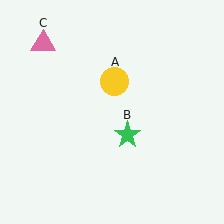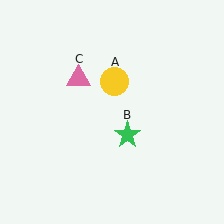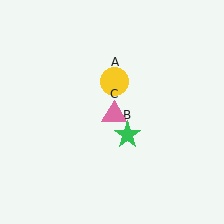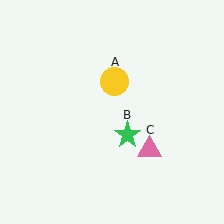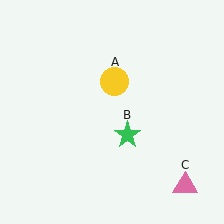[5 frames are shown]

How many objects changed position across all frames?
1 object changed position: pink triangle (object C).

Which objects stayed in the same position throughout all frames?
Yellow circle (object A) and green star (object B) remained stationary.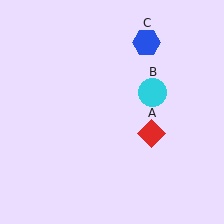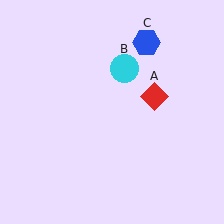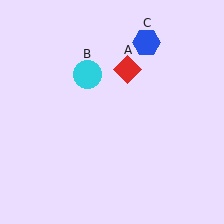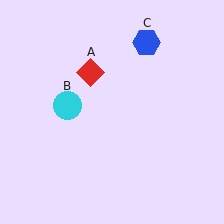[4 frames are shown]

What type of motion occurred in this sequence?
The red diamond (object A), cyan circle (object B) rotated counterclockwise around the center of the scene.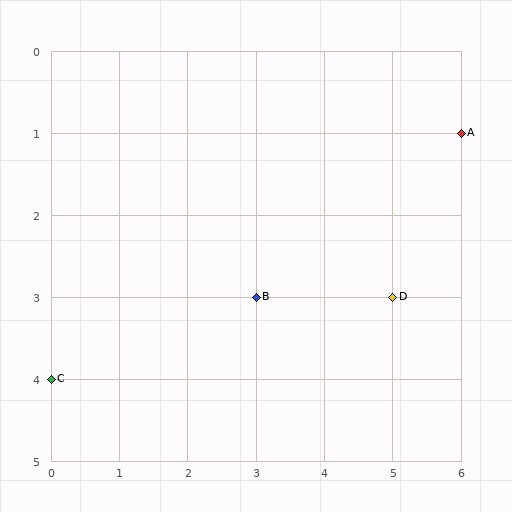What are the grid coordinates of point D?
Point D is at grid coordinates (5, 3).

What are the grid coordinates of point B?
Point B is at grid coordinates (3, 3).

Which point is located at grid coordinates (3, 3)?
Point B is at (3, 3).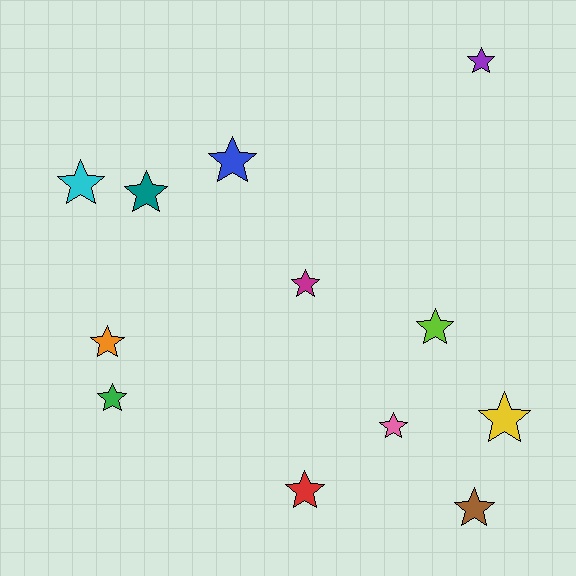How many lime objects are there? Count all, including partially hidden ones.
There is 1 lime object.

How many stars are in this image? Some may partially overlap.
There are 12 stars.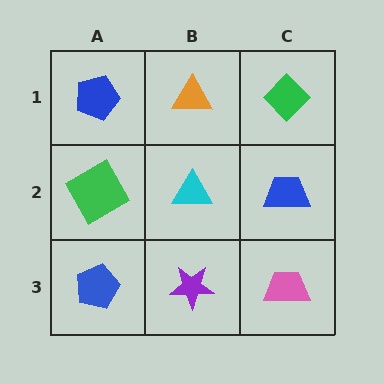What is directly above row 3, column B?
A cyan triangle.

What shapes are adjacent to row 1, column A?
A green square (row 2, column A), an orange triangle (row 1, column B).